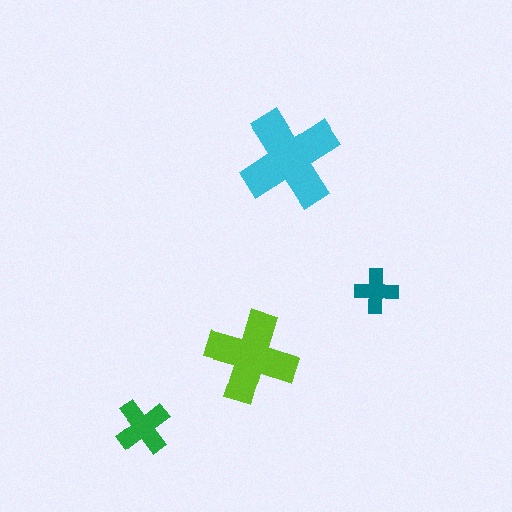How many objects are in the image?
There are 4 objects in the image.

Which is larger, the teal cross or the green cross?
The green one.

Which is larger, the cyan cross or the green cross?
The cyan one.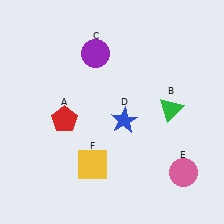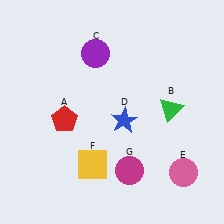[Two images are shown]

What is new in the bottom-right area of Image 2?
A magenta circle (G) was added in the bottom-right area of Image 2.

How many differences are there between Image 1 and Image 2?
There is 1 difference between the two images.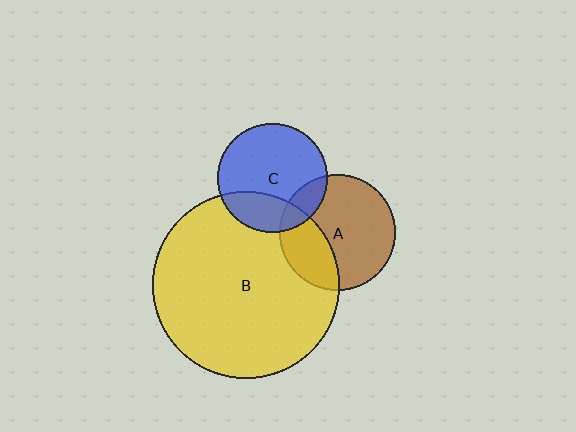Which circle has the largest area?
Circle B (yellow).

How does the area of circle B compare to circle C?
Approximately 2.9 times.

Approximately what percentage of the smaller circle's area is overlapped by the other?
Approximately 30%.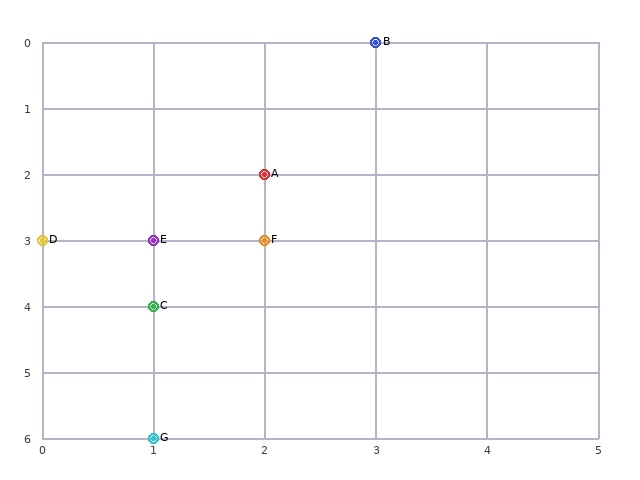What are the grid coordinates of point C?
Point C is at grid coordinates (1, 4).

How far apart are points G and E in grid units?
Points G and E are 3 rows apart.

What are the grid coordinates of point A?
Point A is at grid coordinates (2, 2).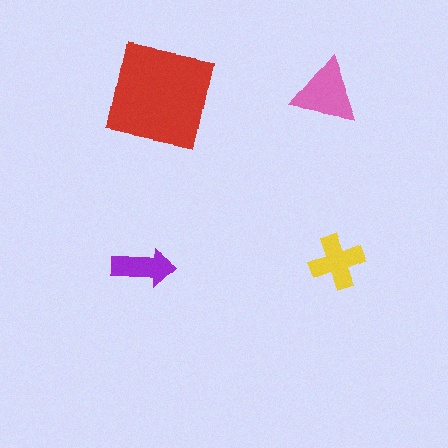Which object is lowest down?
The purple arrow is bottommost.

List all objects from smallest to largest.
The purple arrow, the yellow cross, the pink triangle, the red square.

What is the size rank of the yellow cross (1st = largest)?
3rd.